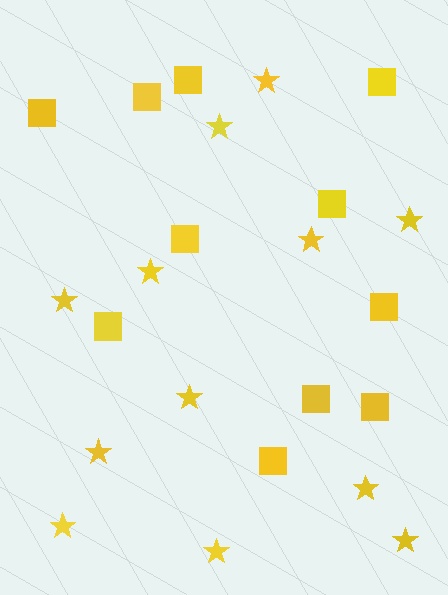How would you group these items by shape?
There are 2 groups: one group of squares (11) and one group of stars (12).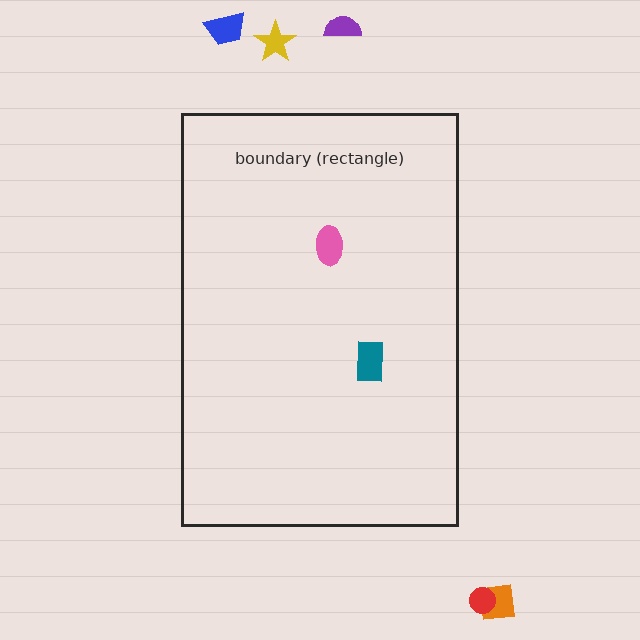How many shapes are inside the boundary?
2 inside, 5 outside.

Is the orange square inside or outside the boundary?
Outside.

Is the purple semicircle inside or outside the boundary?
Outside.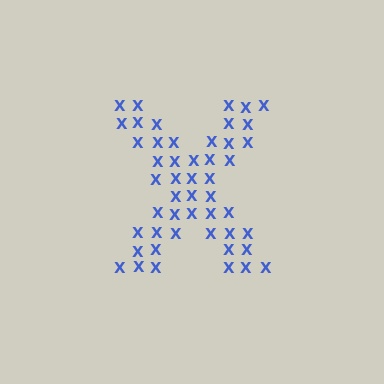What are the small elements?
The small elements are letter X's.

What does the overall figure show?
The overall figure shows the letter X.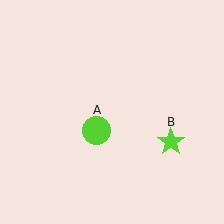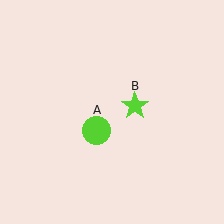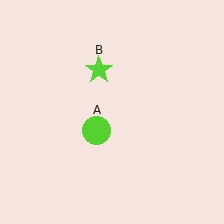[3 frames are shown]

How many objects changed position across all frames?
1 object changed position: lime star (object B).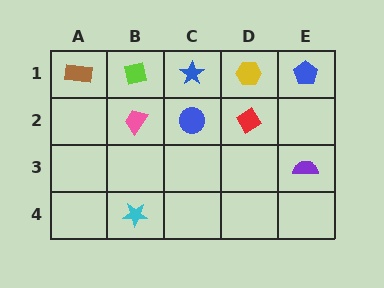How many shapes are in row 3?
1 shape.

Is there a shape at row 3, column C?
No, that cell is empty.